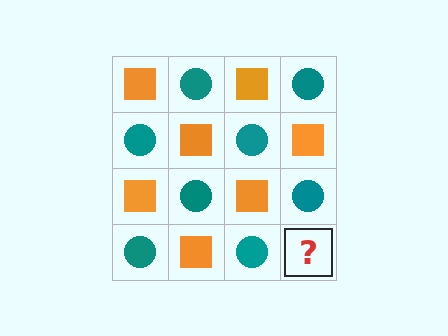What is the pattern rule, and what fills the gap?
The rule is that it alternates orange square and teal circle in a checkerboard pattern. The gap should be filled with an orange square.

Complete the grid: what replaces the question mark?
The question mark should be replaced with an orange square.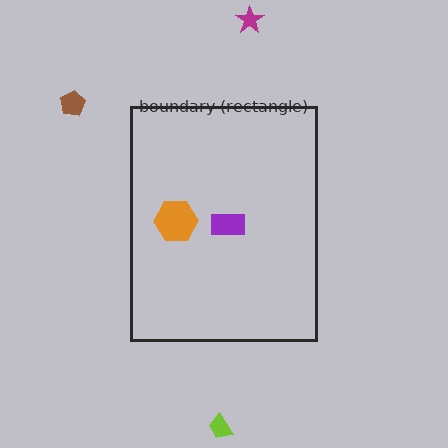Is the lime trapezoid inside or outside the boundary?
Outside.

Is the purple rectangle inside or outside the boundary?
Inside.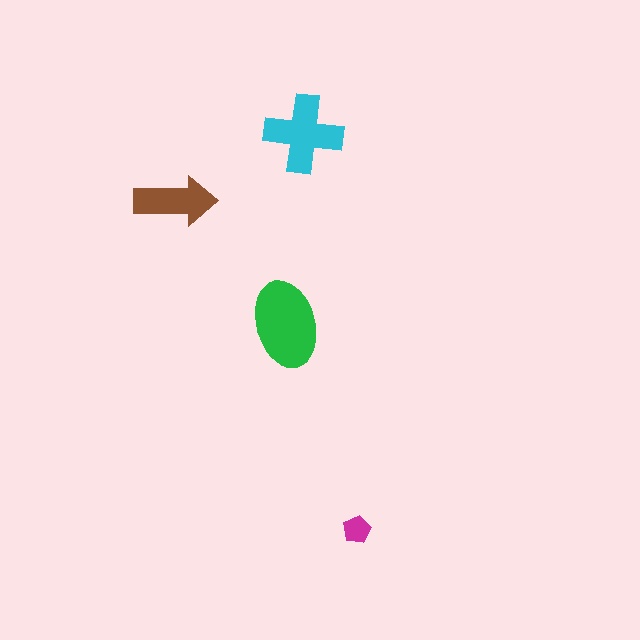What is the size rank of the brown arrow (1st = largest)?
3rd.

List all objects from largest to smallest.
The green ellipse, the cyan cross, the brown arrow, the magenta pentagon.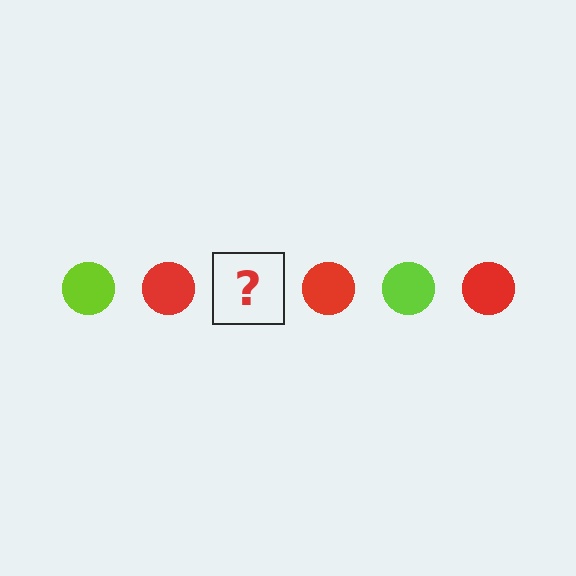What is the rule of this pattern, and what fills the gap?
The rule is that the pattern cycles through lime, red circles. The gap should be filled with a lime circle.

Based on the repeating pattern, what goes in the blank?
The blank should be a lime circle.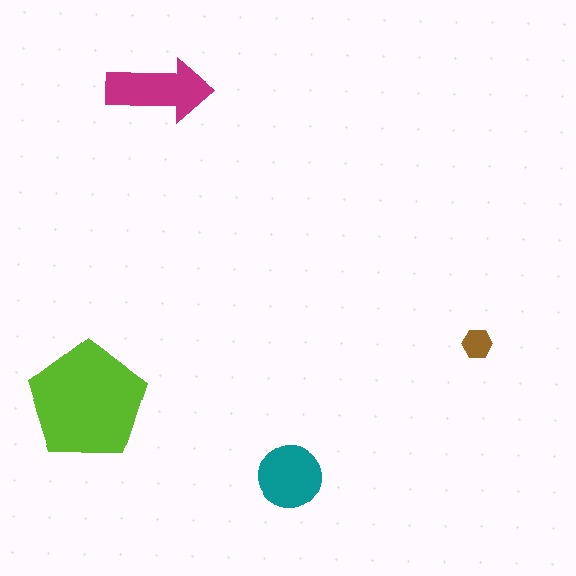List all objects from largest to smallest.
The lime pentagon, the magenta arrow, the teal circle, the brown hexagon.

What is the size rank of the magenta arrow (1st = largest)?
2nd.